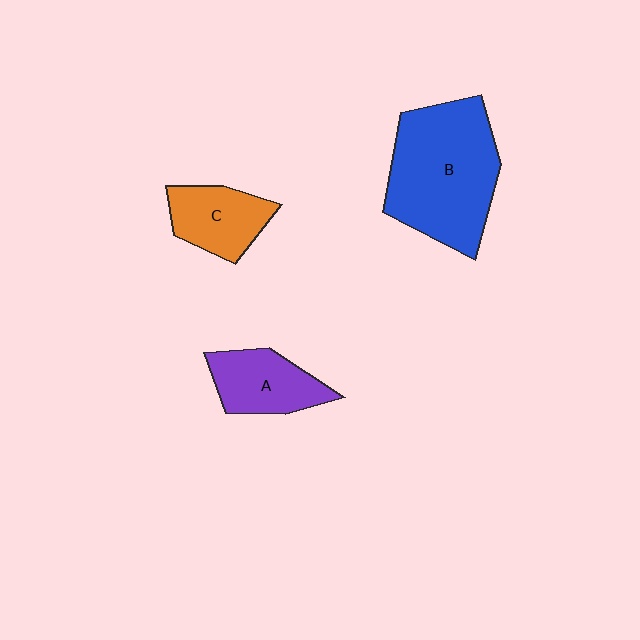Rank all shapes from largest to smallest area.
From largest to smallest: B (blue), A (purple), C (orange).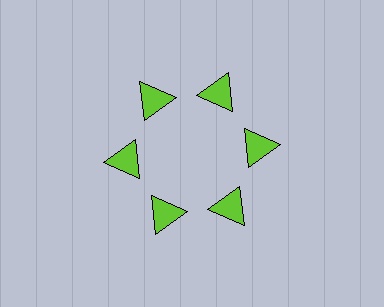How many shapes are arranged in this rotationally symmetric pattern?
There are 6 shapes, arranged in 6 groups of 1.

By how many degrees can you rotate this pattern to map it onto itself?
The pattern maps onto itself every 60 degrees of rotation.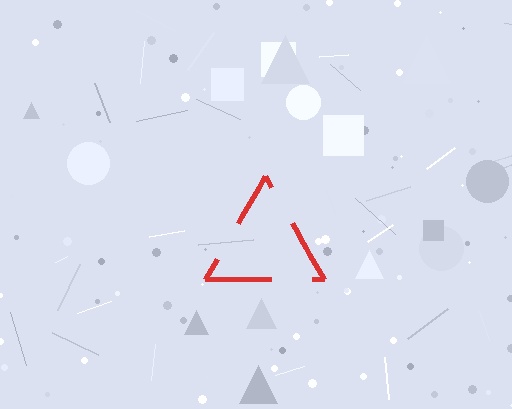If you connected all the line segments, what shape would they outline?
They would outline a triangle.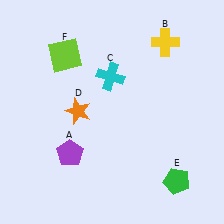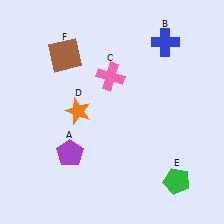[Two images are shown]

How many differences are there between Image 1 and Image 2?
There are 3 differences between the two images.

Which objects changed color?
B changed from yellow to blue. C changed from cyan to pink. F changed from lime to brown.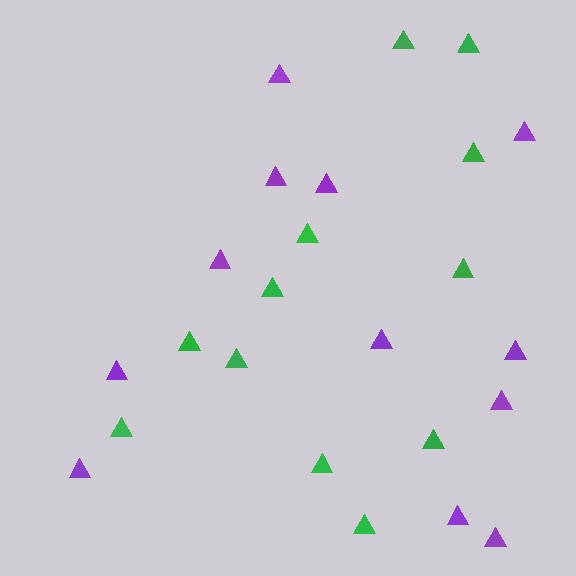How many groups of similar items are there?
There are 2 groups: one group of green triangles (12) and one group of purple triangles (12).